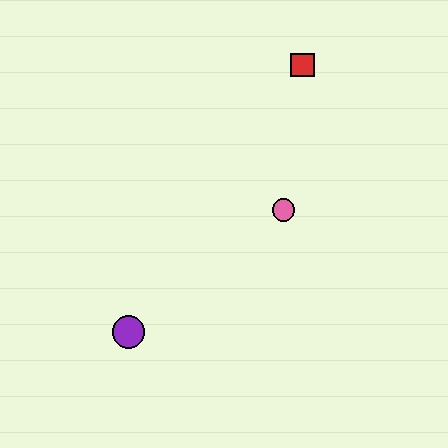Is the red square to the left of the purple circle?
No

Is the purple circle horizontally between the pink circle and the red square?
No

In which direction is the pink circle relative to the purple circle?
The pink circle is to the right of the purple circle.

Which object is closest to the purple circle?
The pink circle is closest to the purple circle.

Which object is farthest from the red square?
The purple circle is farthest from the red square.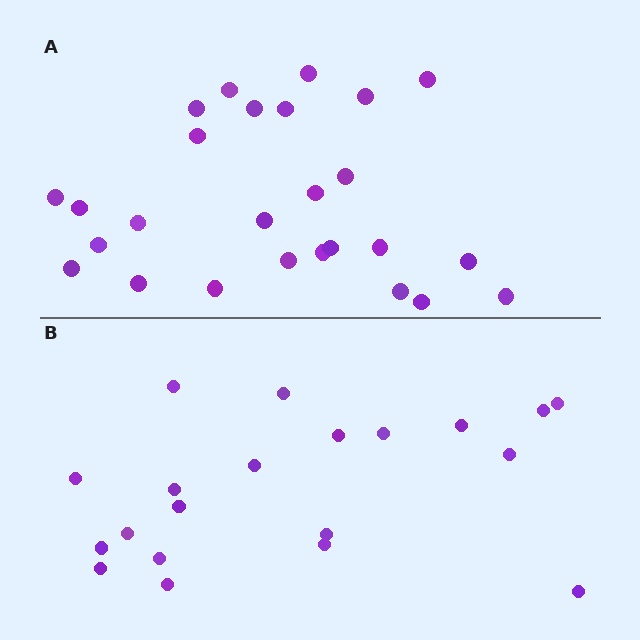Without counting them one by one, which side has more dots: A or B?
Region A (the top region) has more dots.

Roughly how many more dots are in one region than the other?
Region A has about 6 more dots than region B.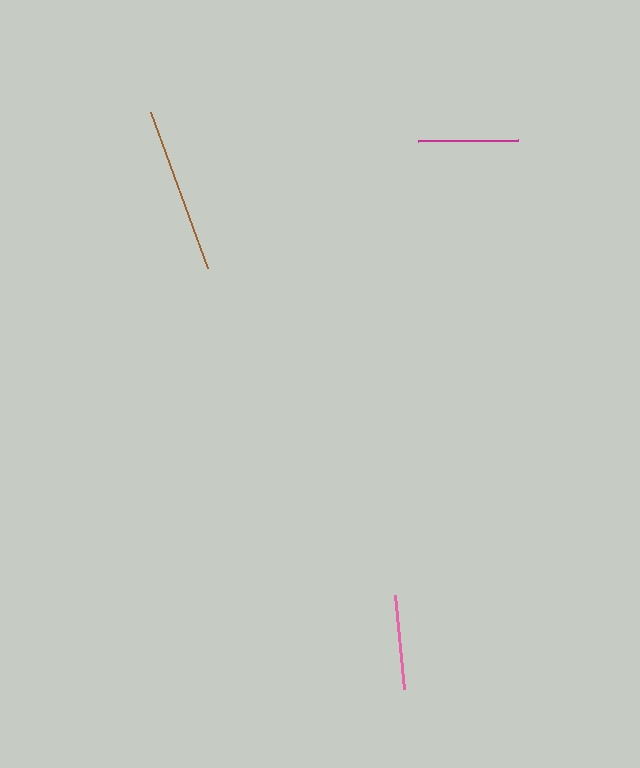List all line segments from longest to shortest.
From longest to shortest: brown, magenta, pink.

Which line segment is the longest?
The brown line is the longest at approximately 166 pixels.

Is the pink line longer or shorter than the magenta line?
The magenta line is longer than the pink line.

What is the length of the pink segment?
The pink segment is approximately 95 pixels long.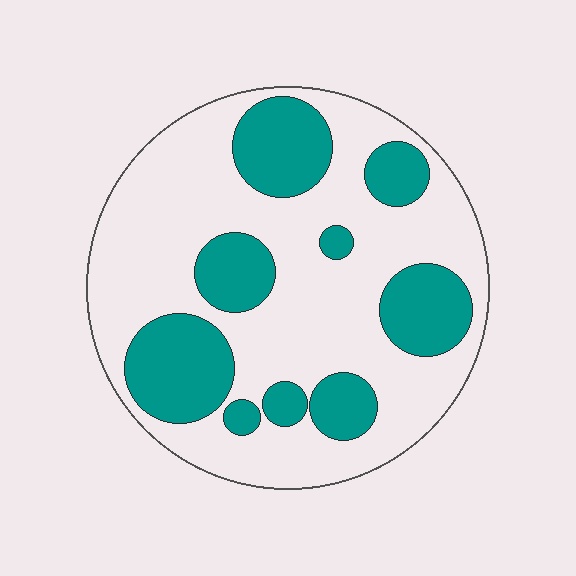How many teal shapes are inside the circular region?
9.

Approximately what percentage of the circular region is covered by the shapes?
Approximately 30%.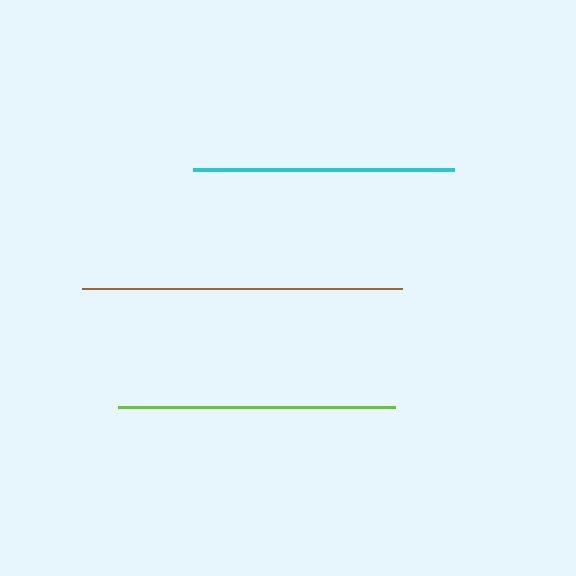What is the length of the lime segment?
The lime segment is approximately 277 pixels long.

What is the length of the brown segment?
The brown segment is approximately 321 pixels long.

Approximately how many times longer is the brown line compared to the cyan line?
The brown line is approximately 1.2 times the length of the cyan line.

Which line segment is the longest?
The brown line is the longest at approximately 321 pixels.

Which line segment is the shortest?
The cyan line is the shortest at approximately 261 pixels.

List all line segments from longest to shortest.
From longest to shortest: brown, lime, cyan.